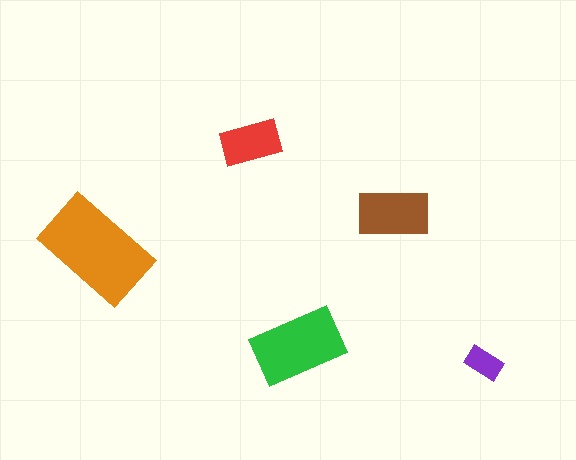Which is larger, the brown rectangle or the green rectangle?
The green one.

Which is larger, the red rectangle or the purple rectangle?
The red one.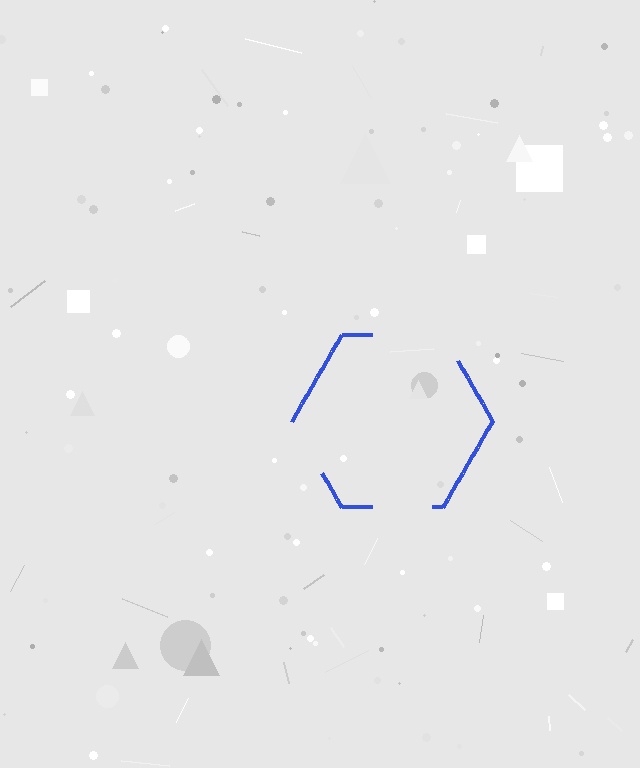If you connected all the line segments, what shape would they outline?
They would outline a hexagon.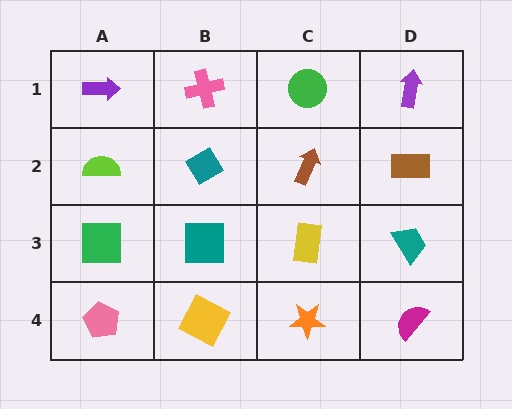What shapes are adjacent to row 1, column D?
A brown rectangle (row 2, column D), a green circle (row 1, column C).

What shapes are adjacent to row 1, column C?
A brown arrow (row 2, column C), a pink cross (row 1, column B), a purple arrow (row 1, column D).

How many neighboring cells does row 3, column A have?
3.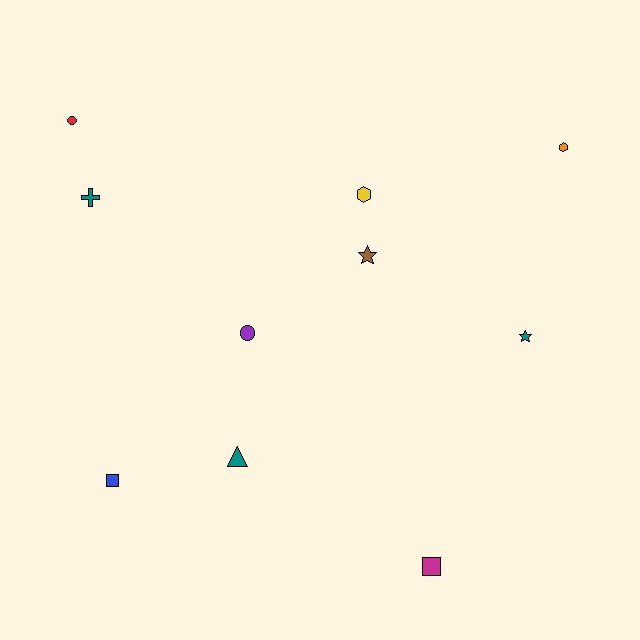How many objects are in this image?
There are 10 objects.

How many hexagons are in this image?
There are 2 hexagons.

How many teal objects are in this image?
There are 3 teal objects.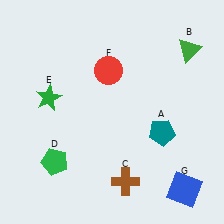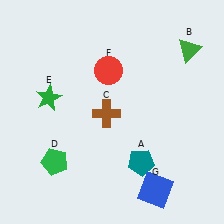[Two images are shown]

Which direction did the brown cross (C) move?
The brown cross (C) moved up.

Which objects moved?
The objects that moved are: the teal pentagon (A), the brown cross (C), the blue square (G).